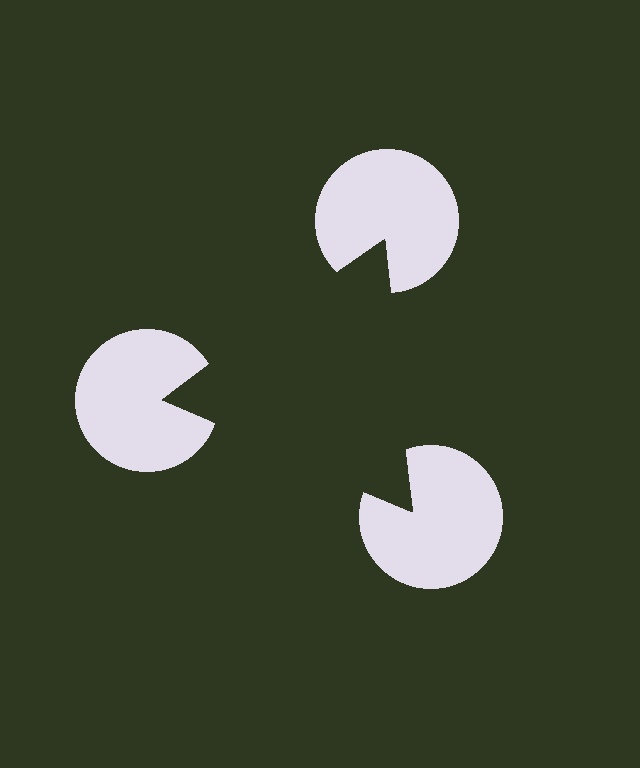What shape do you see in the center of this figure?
An illusory triangle — its edges are inferred from the aligned wedge cuts in the pac-man discs, not physically drawn.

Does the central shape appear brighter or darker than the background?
It typically appears slightly darker than the background, even though no actual brightness change is drawn.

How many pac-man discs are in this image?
There are 3 — one at each vertex of the illusory triangle.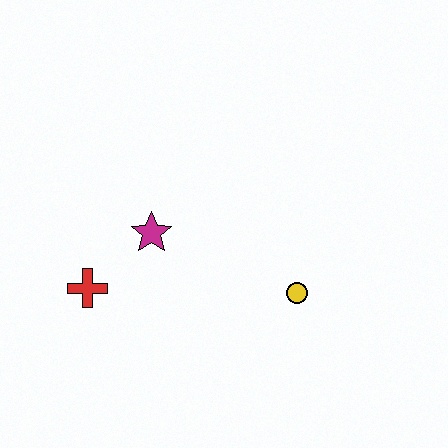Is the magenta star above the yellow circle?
Yes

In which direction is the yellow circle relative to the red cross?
The yellow circle is to the right of the red cross.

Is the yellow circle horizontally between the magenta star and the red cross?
No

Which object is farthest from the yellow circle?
The red cross is farthest from the yellow circle.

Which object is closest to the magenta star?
The red cross is closest to the magenta star.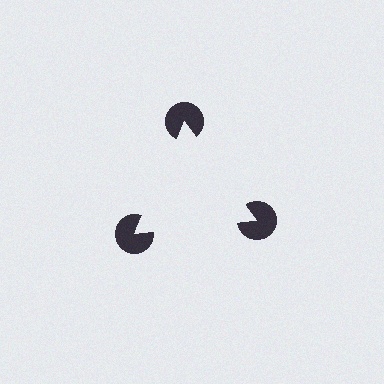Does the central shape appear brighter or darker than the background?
It typically appears slightly brighter than the background, even though no actual brightness change is drawn.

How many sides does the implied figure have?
3 sides.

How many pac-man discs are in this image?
There are 3 — one at each vertex of the illusory triangle.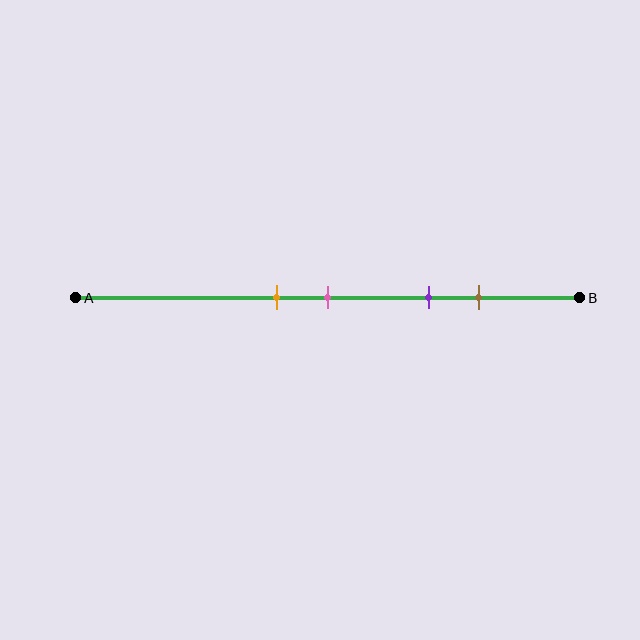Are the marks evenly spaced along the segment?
No, the marks are not evenly spaced.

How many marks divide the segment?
There are 4 marks dividing the segment.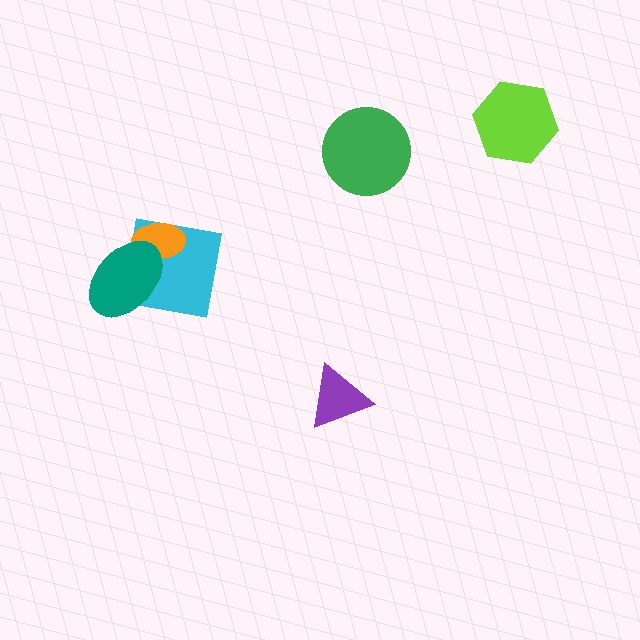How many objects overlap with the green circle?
0 objects overlap with the green circle.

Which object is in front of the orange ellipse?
The teal ellipse is in front of the orange ellipse.